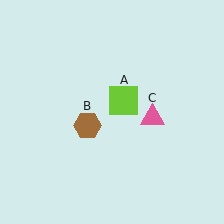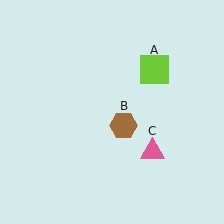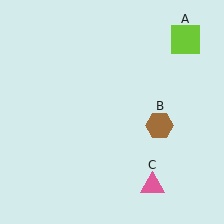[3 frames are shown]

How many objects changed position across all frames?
3 objects changed position: lime square (object A), brown hexagon (object B), pink triangle (object C).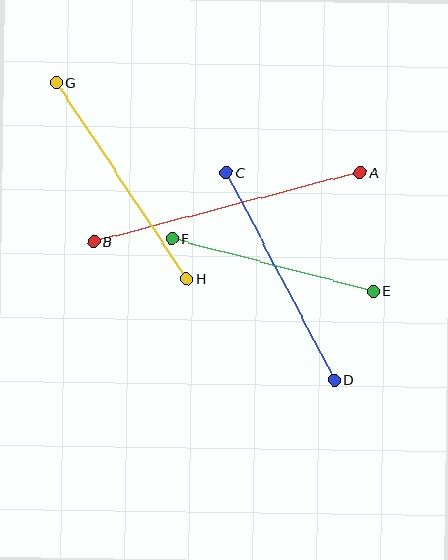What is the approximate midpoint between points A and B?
The midpoint is at approximately (227, 207) pixels.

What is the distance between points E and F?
The distance is approximately 208 pixels.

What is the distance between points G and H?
The distance is approximately 236 pixels.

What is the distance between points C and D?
The distance is approximately 233 pixels.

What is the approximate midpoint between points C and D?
The midpoint is at approximately (280, 276) pixels.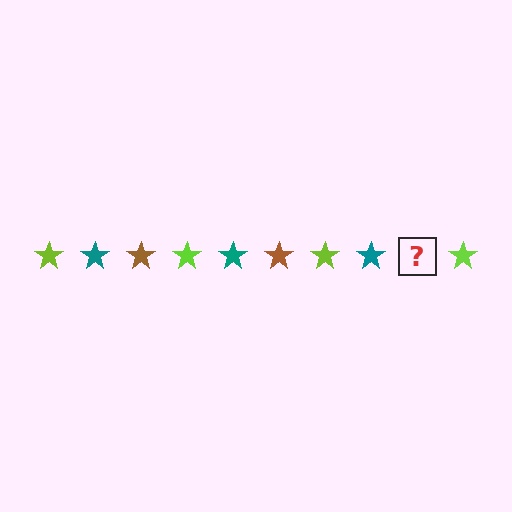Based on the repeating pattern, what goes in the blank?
The blank should be a brown star.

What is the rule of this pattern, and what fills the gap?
The rule is that the pattern cycles through lime, teal, brown stars. The gap should be filled with a brown star.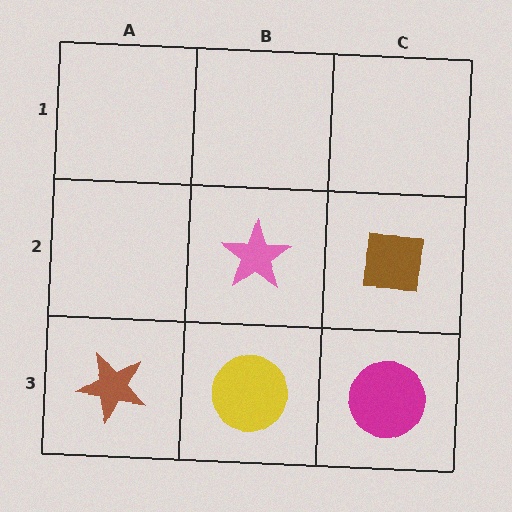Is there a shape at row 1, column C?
No, that cell is empty.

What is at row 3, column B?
A yellow circle.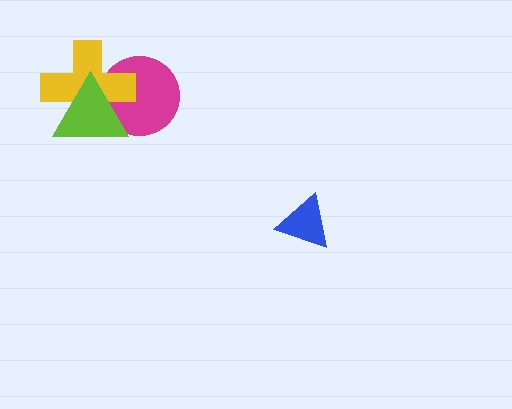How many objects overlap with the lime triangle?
2 objects overlap with the lime triangle.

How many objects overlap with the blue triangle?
0 objects overlap with the blue triangle.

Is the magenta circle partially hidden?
Yes, it is partially covered by another shape.